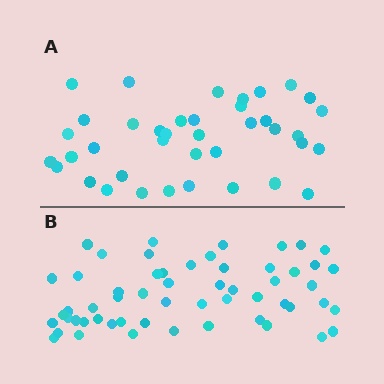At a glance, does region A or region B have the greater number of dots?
Region B (the bottom region) has more dots.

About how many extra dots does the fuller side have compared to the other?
Region B has approximately 15 more dots than region A.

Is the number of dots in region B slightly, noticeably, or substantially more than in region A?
Region B has noticeably more, but not dramatically so. The ratio is roughly 1.4 to 1.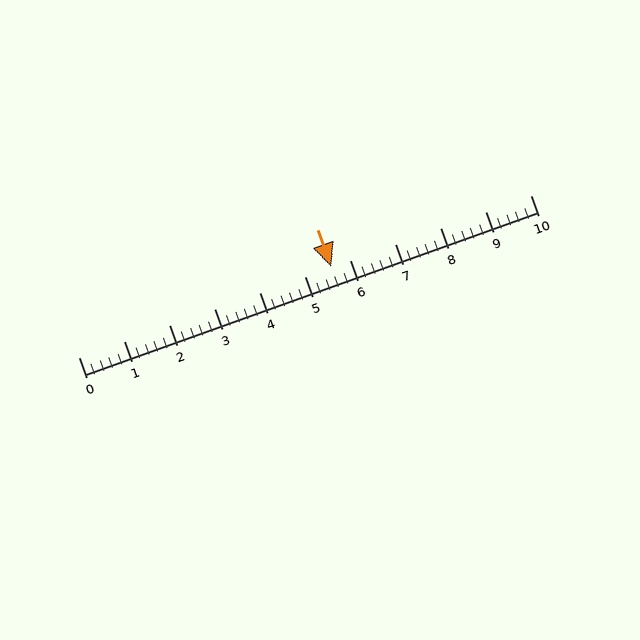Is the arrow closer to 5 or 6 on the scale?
The arrow is closer to 6.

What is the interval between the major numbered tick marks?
The major tick marks are spaced 1 units apart.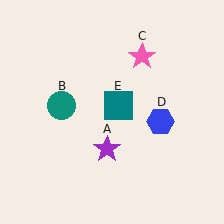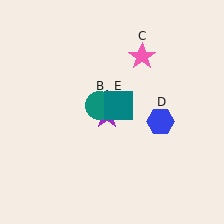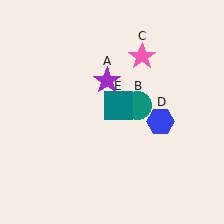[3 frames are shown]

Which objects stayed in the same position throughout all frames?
Pink star (object C) and blue hexagon (object D) and teal square (object E) remained stationary.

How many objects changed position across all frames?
2 objects changed position: purple star (object A), teal circle (object B).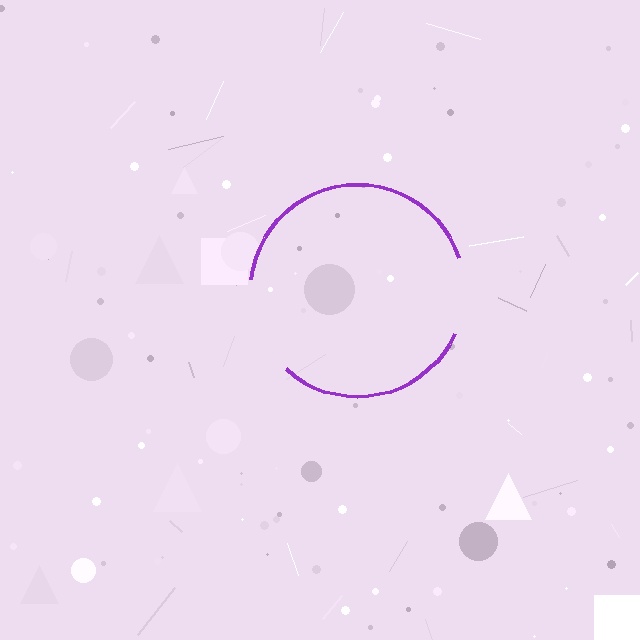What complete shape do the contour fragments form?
The contour fragments form a circle.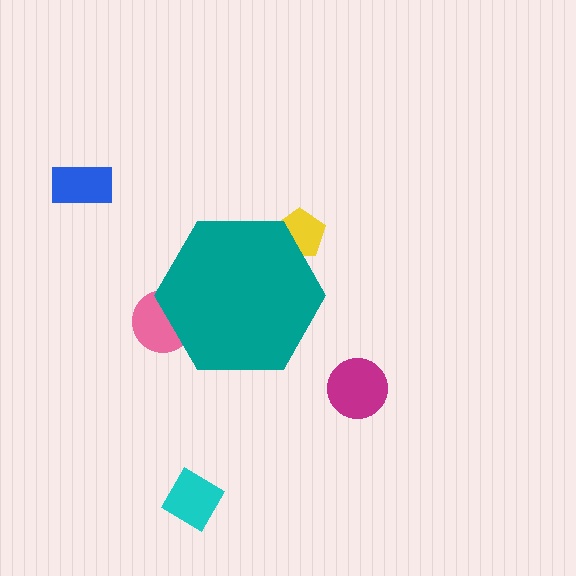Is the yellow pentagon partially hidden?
Yes, the yellow pentagon is partially hidden behind the teal hexagon.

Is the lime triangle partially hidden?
Yes, the lime triangle is partially hidden behind the teal hexagon.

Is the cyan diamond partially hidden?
No, the cyan diamond is fully visible.